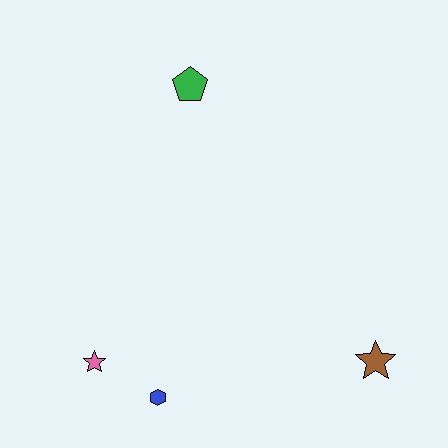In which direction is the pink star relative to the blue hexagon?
The pink star is to the left of the blue hexagon.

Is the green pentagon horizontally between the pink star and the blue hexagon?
No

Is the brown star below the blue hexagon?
No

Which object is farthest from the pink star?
The green pentagon is farthest from the pink star.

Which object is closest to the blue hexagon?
The pink star is closest to the blue hexagon.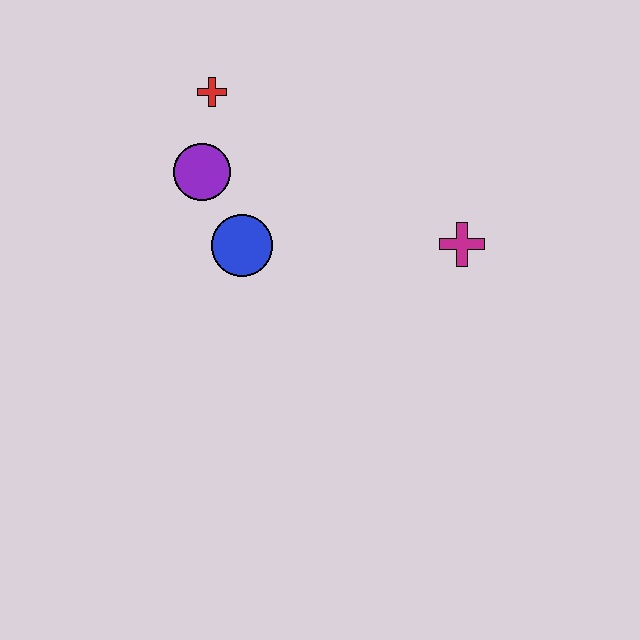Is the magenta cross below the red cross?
Yes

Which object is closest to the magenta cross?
The blue circle is closest to the magenta cross.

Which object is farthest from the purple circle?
The magenta cross is farthest from the purple circle.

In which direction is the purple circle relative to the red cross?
The purple circle is below the red cross.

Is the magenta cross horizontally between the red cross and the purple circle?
No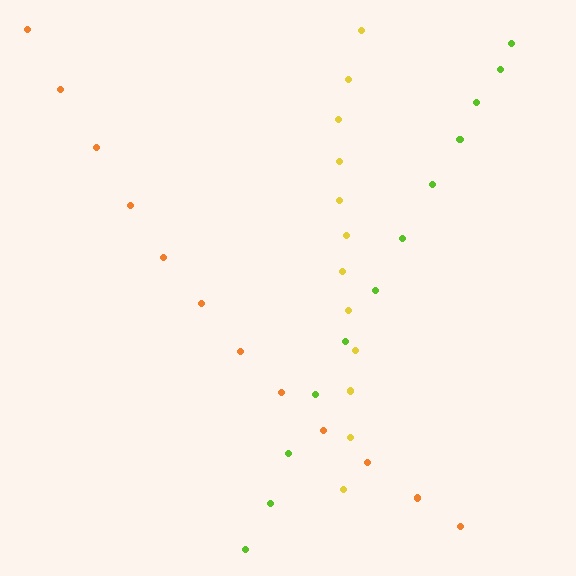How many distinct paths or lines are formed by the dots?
There are 3 distinct paths.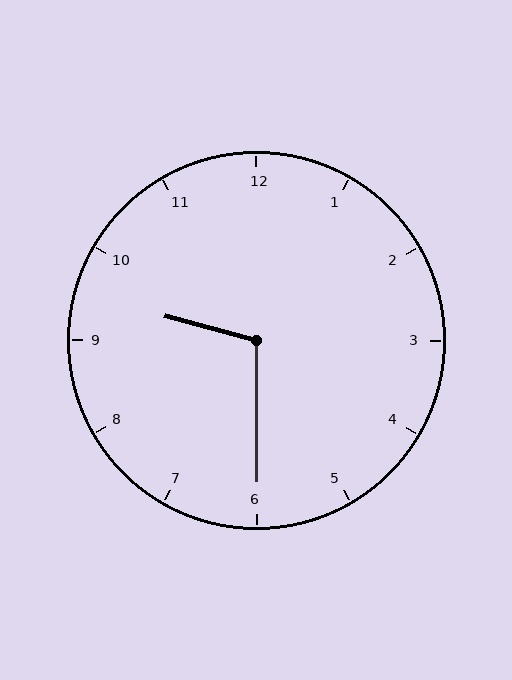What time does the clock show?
9:30.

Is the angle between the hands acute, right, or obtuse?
It is obtuse.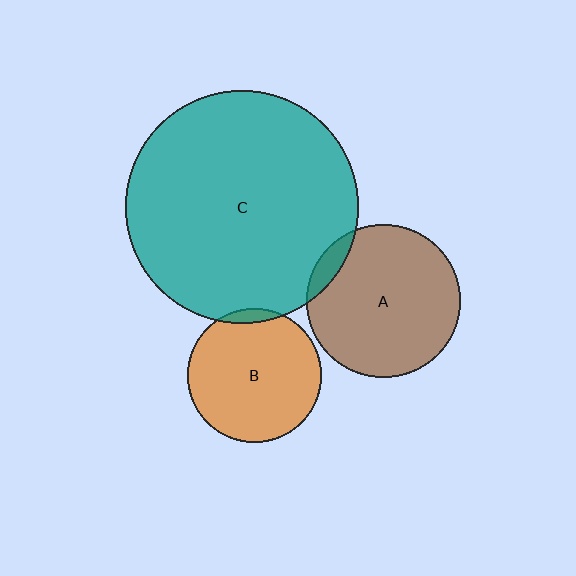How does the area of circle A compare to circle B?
Approximately 1.3 times.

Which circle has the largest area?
Circle C (teal).